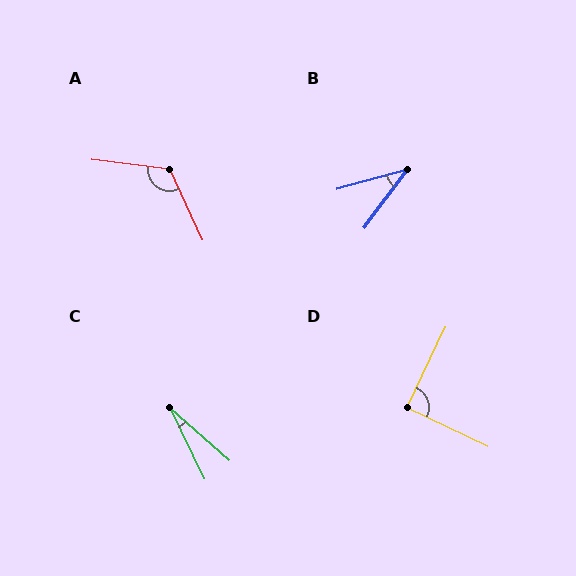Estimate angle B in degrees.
Approximately 38 degrees.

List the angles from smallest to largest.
C (23°), B (38°), D (90°), A (122°).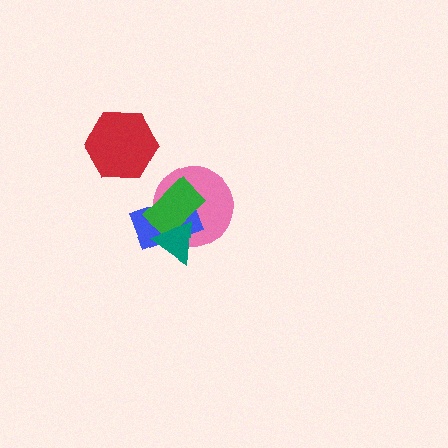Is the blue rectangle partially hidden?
Yes, it is partially covered by another shape.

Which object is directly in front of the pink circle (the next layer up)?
The blue rectangle is directly in front of the pink circle.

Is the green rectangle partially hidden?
Yes, it is partially covered by another shape.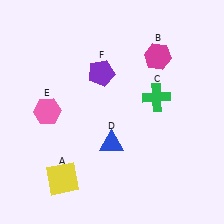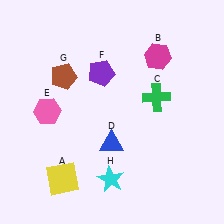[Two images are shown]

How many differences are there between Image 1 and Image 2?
There are 2 differences between the two images.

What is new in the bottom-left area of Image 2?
A cyan star (H) was added in the bottom-left area of Image 2.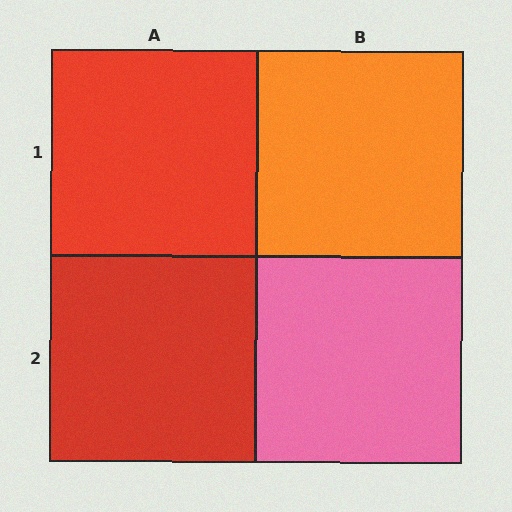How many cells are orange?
1 cell is orange.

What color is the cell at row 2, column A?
Red.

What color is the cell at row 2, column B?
Pink.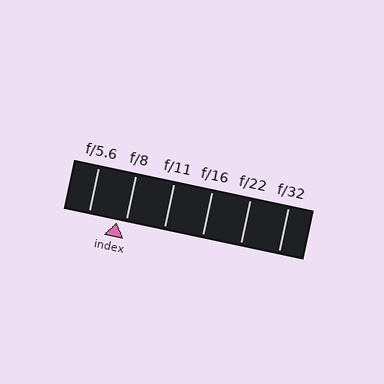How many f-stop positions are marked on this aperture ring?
There are 6 f-stop positions marked.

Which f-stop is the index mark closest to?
The index mark is closest to f/8.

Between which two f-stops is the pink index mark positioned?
The index mark is between f/5.6 and f/8.